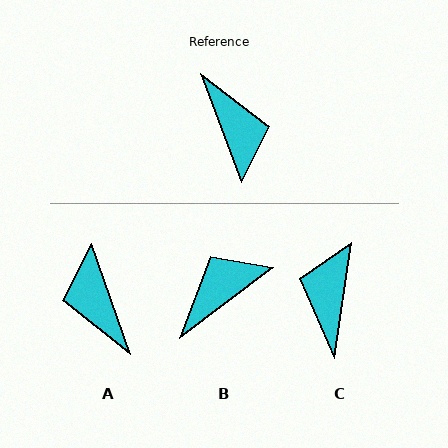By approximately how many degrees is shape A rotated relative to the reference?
Approximately 179 degrees counter-clockwise.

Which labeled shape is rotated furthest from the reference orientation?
A, about 179 degrees away.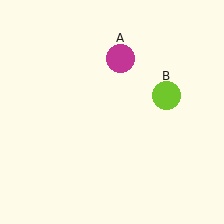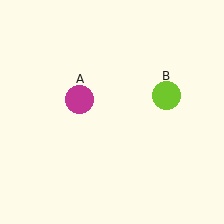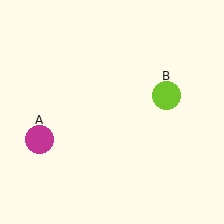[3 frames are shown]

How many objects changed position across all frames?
1 object changed position: magenta circle (object A).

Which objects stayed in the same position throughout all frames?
Lime circle (object B) remained stationary.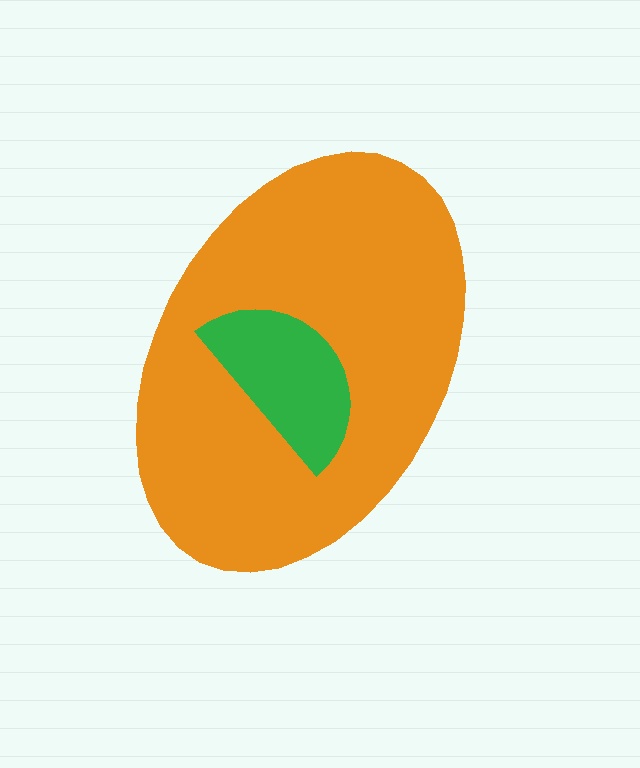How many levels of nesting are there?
2.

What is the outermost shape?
The orange ellipse.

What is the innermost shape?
The green semicircle.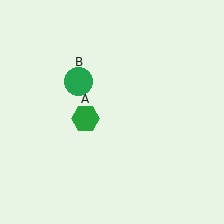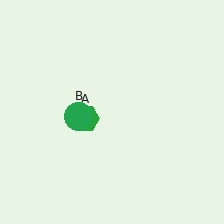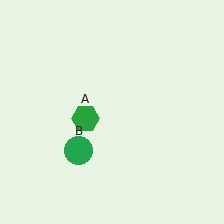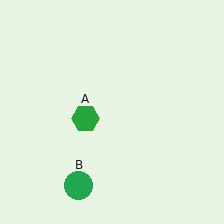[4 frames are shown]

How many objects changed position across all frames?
1 object changed position: green circle (object B).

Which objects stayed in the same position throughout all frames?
Green hexagon (object A) remained stationary.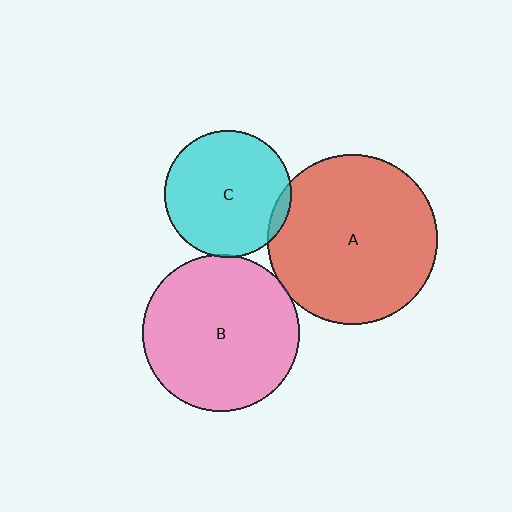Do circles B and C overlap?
Yes.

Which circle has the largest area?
Circle A (red).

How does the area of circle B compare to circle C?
Approximately 1.5 times.